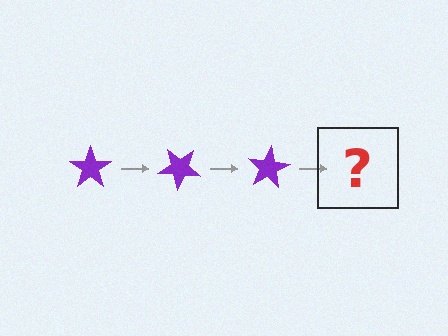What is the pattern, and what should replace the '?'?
The pattern is that the star rotates 40 degrees each step. The '?' should be a purple star rotated 120 degrees.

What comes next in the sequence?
The next element should be a purple star rotated 120 degrees.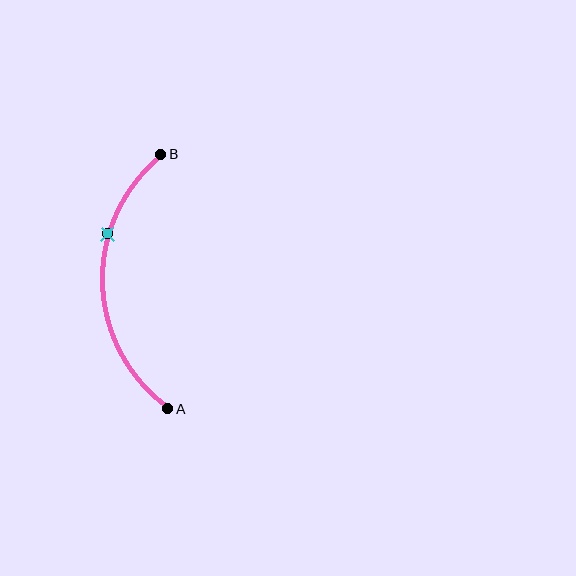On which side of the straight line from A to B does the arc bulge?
The arc bulges to the left of the straight line connecting A and B.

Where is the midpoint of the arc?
The arc midpoint is the point on the curve farthest from the straight line joining A and B. It sits to the left of that line.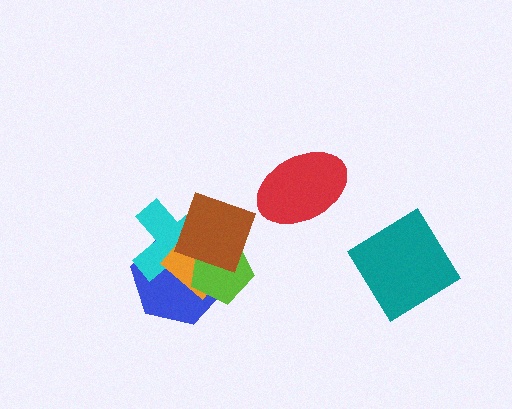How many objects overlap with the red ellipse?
0 objects overlap with the red ellipse.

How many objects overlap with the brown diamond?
4 objects overlap with the brown diamond.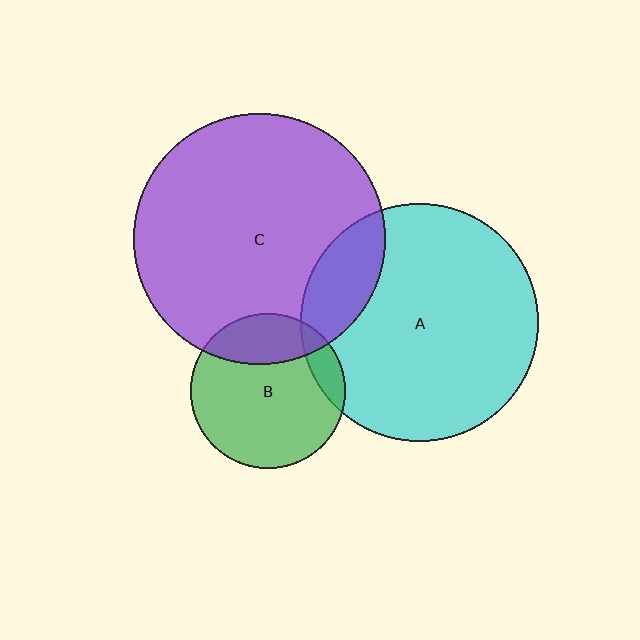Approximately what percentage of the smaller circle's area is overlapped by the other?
Approximately 10%.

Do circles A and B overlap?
Yes.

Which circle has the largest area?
Circle C (purple).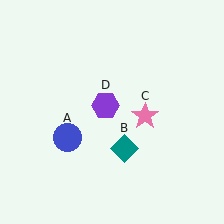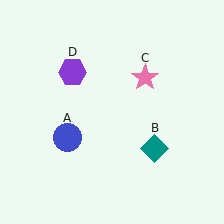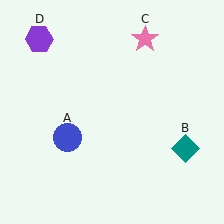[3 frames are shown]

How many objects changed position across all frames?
3 objects changed position: teal diamond (object B), pink star (object C), purple hexagon (object D).